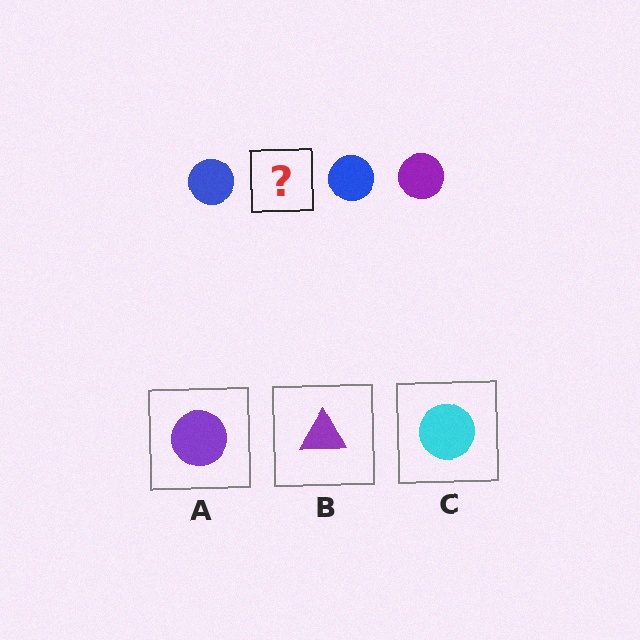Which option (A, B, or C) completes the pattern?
A.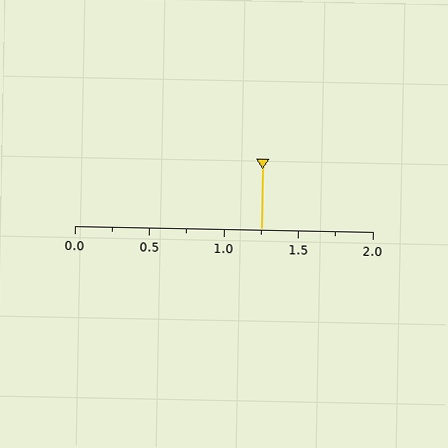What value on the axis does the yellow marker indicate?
The marker indicates approximately 1.25.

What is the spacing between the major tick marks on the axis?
The major ticks are spaced 0.5 apart.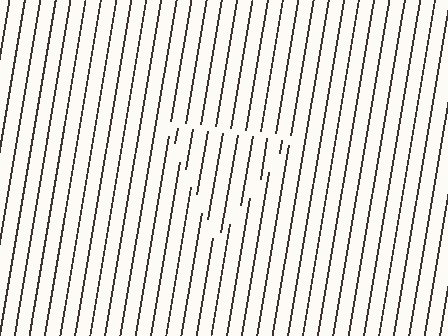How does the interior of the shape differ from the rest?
The interior of the shape contains the same grating, shifted by half a period — the contour is defined by the phase discontinuity where line-ends from the inner and outer gratings abut.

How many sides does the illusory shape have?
3 sides — the line-ends trace a triangle.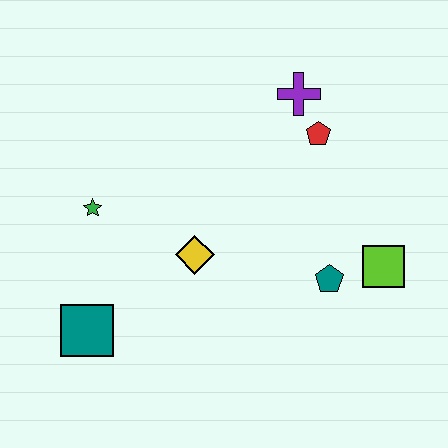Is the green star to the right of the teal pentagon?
No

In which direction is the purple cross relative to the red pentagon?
The purple cross is above the red pentagon.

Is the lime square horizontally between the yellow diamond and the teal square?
No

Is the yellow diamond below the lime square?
No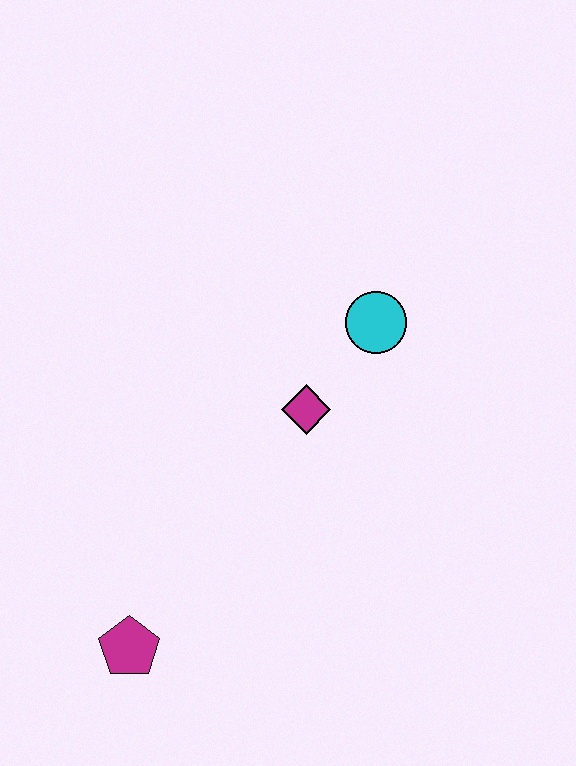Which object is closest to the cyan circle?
The magenta diamond is closest to the cyan circle.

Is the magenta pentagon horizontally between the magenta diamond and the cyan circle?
No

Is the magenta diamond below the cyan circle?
Yes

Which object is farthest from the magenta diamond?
The magenta pentagon is farthest from the magenta diamond.